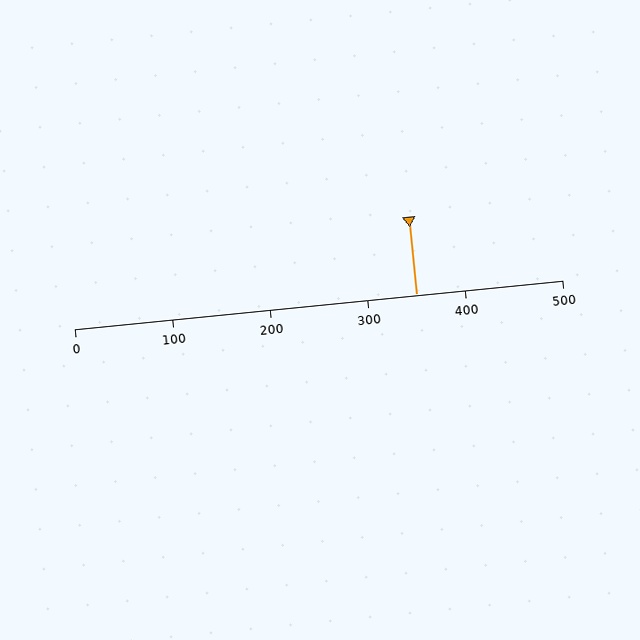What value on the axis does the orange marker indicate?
The marker indicates approximately 350.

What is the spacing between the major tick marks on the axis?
The major ticks are spaced 100 apart.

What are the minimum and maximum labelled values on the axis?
The axis runs from 0 to 500.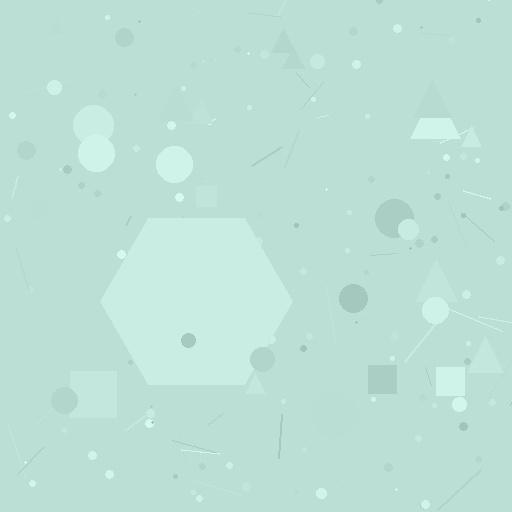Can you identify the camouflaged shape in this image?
The camouflaged shape is a hexagon.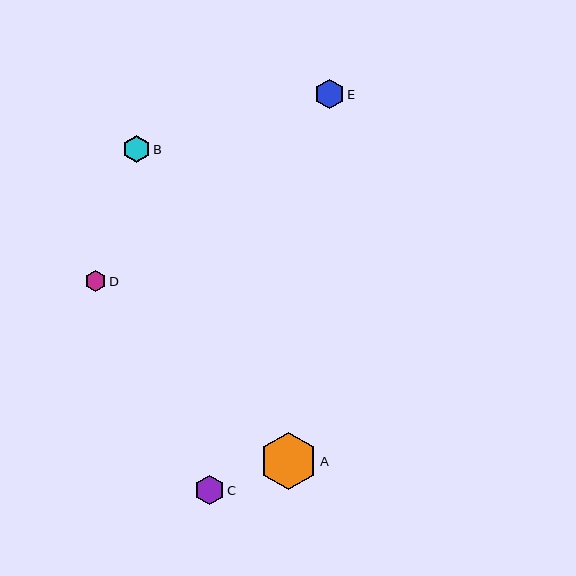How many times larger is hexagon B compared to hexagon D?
Hexagon B is approximately 1.3 times the size of hexagon D.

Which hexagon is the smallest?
Hexagon D is the smallest with a size of approximately 21 pixels.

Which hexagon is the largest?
Hexagon A is the largest with a size of approximately 57 pixels.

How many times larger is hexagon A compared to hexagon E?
Hexagon A is approximately 1.9 times the size of hexagon E.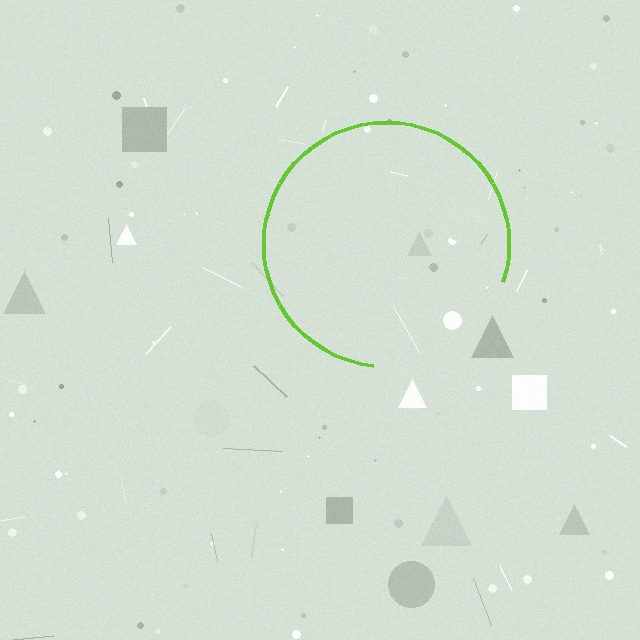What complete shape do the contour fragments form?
The contour fragments form a circle.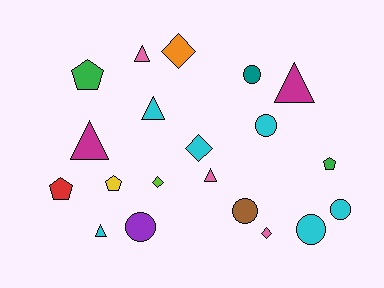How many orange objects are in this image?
There is 1 orange object.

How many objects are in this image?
There are 20 objects.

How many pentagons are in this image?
There are 4 pentagons.